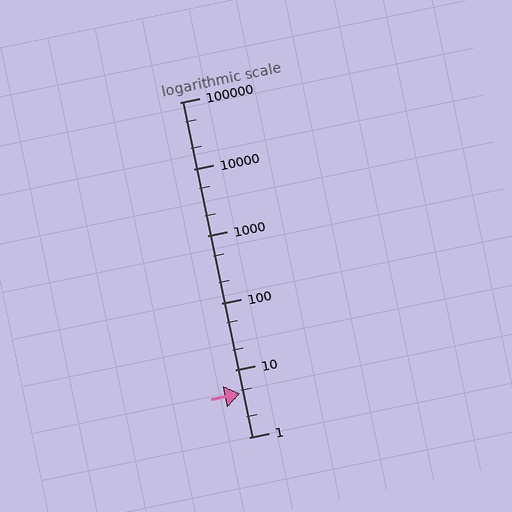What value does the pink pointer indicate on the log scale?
The pointer indicates approximately 4.4.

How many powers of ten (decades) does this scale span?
The scale spans 5 decades, from 1 to 100000.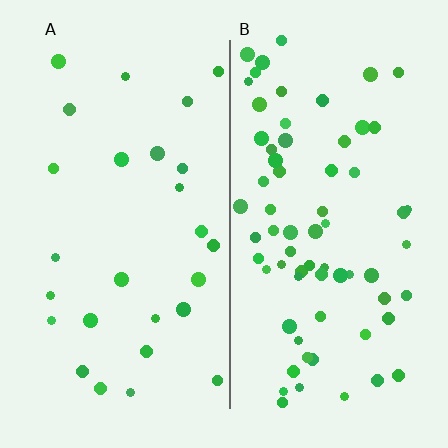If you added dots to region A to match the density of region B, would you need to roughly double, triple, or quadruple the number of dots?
Approximately triple.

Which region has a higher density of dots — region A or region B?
B (the right).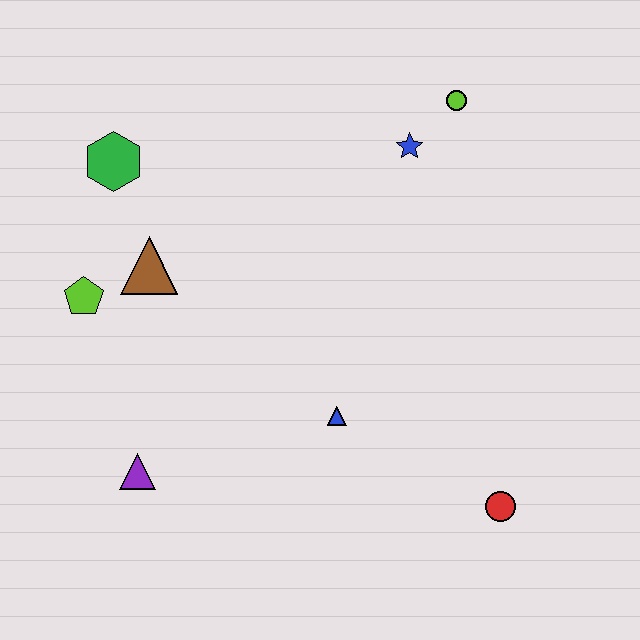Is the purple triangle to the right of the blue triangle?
No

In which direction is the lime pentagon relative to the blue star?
The lime pentagon is to the left of the blue star.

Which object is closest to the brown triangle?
The lime pentagon is closest to the brown triangle.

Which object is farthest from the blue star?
The purple triangle is farthest from the blue star.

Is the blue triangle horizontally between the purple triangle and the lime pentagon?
No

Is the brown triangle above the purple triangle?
Yes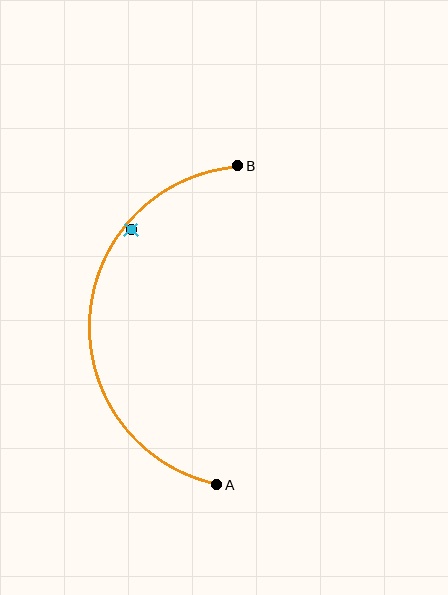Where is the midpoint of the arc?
The arc midpoint is the point on the curve farthest from the straight line joining A and B. It sits to the left of that line.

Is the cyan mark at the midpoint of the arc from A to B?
No — the cyan mark does not lie on the arc at all. It sits slightly inside the curve.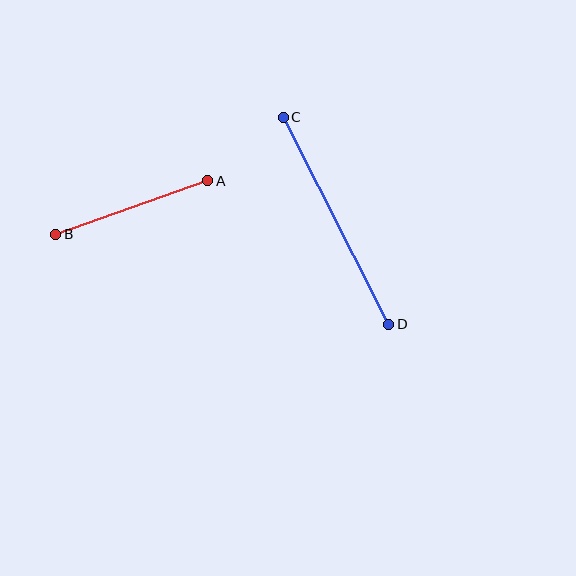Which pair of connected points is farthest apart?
Points C and D are farthest apart.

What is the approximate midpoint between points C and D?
The midpoint is at approximately (336, 221) pixels.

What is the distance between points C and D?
The distance is approximately 232 pixels.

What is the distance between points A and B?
The distance is approximately 161 pixels.